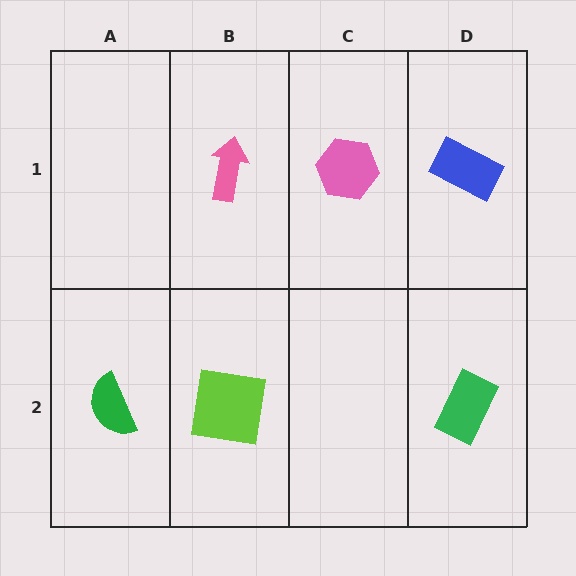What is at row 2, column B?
A lime square.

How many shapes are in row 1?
3 shapes.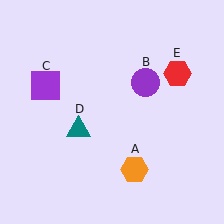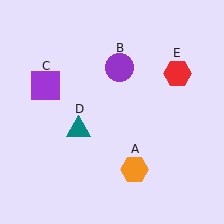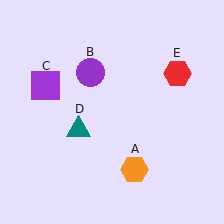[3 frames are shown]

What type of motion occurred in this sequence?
The purple circle (object B) rotated counterclockwise around the center of the scene.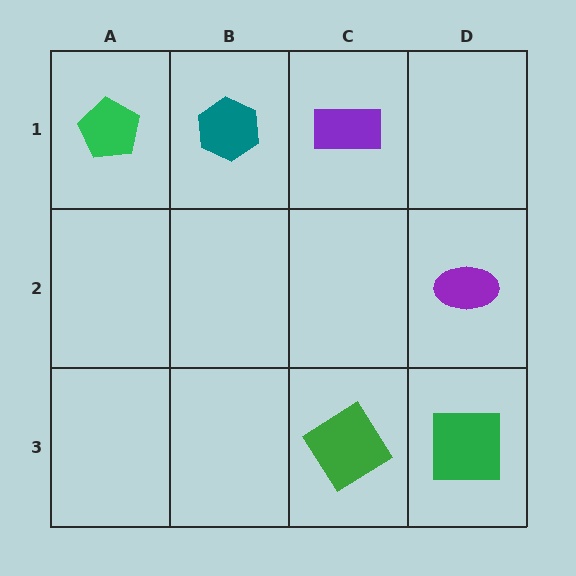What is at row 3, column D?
A green square.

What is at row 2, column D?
A purple ellipse.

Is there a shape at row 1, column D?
No, that cell is empty.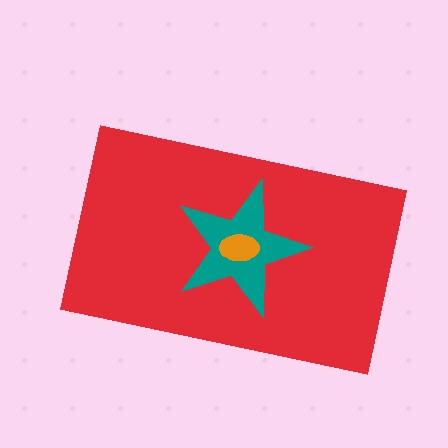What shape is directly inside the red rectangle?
The teal star.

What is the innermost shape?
The orange ellipse.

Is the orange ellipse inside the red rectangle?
Yes.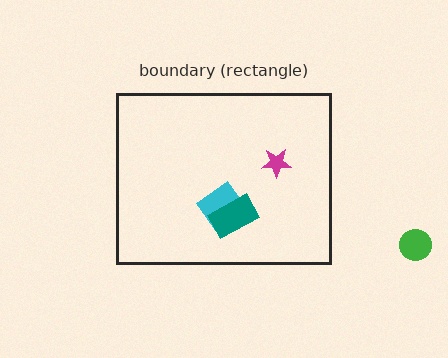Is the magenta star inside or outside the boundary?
Inside.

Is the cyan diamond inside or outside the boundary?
Inside.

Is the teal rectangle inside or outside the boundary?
Inside.